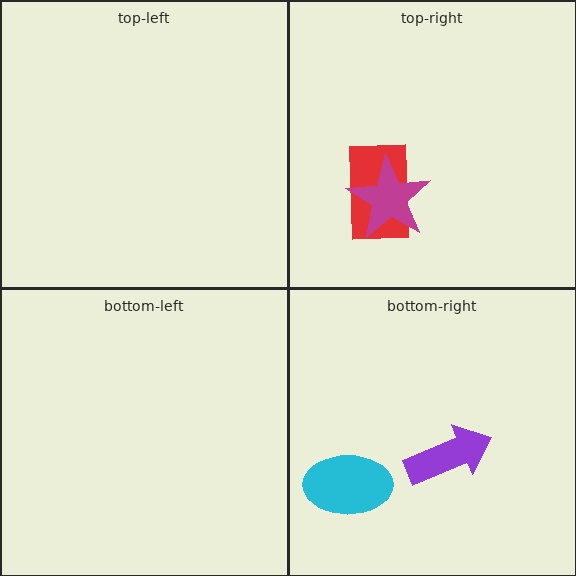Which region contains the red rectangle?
The top-right region.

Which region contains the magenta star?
The top-right region.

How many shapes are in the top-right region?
2.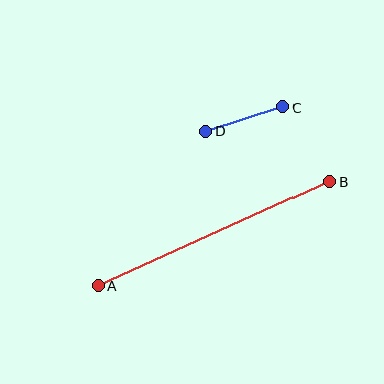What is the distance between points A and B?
The distance is approximately 254 pixels.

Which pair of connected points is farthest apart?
Points A and B are farthest apart.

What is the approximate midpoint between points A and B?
The midpoint is at approximately (214, 233) pixels.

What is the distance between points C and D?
The distance is approximately 80 pixels.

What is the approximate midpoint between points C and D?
The midpoint is at approximately (245, 119) pixels.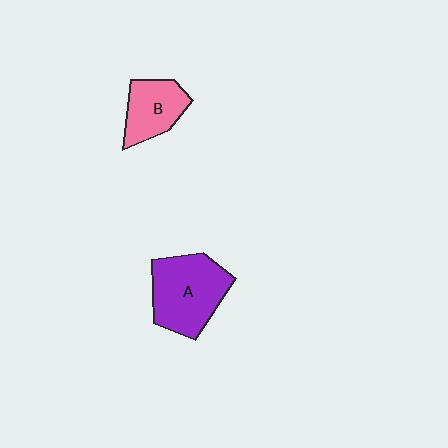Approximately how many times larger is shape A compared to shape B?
Approximately 1.6 times.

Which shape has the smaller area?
Shape B (pink).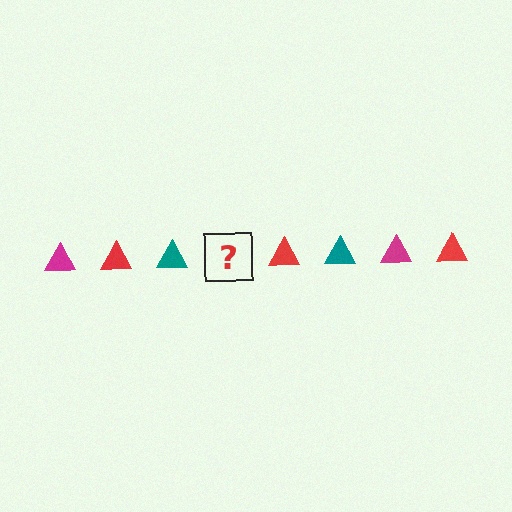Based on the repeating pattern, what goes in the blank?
The blank should be a magenta triangle.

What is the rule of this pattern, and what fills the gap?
The rule is that the pattern cycles through magenta, red, teal triangles. The gap should be filled with a magenta triangle.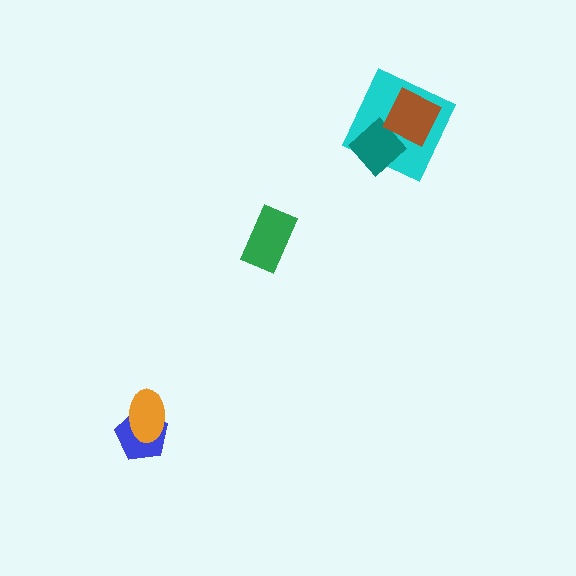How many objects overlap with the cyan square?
2 objects overlap with the cyan square.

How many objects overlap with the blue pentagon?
1 object overlaps with the blue pentagon.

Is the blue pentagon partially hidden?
Yes, it is partially covered by another shape.